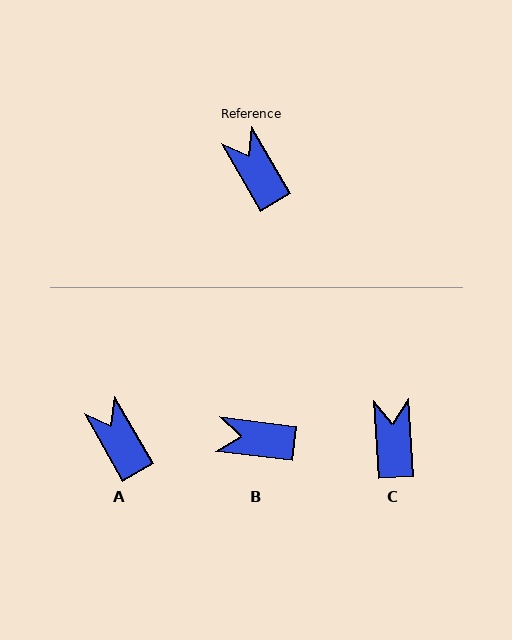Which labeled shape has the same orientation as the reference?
A.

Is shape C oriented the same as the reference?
No, it is off by about 27 degrees.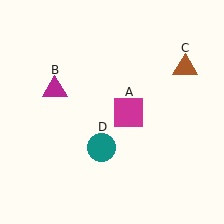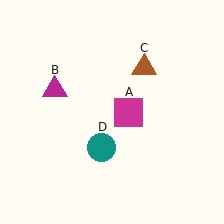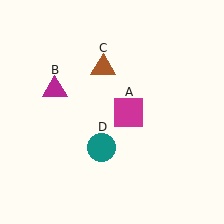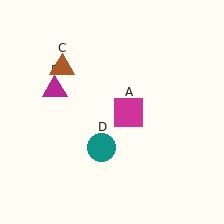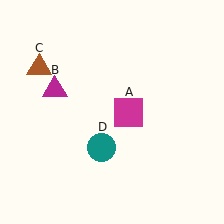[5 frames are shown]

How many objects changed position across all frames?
1 object changed position: brown triangle (object C).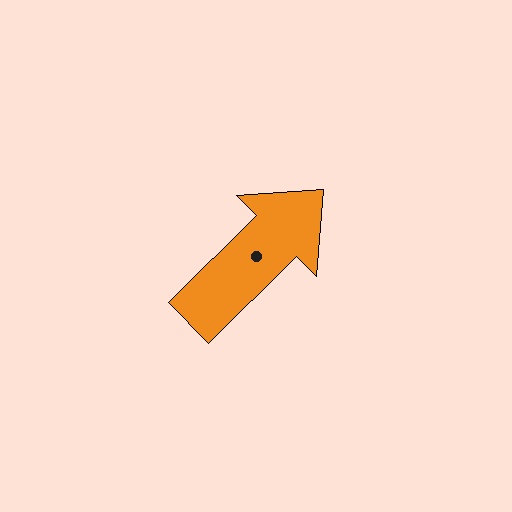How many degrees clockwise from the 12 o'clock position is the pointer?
Approximately 45 degrees.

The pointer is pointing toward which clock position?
Roughly 2 o'clock.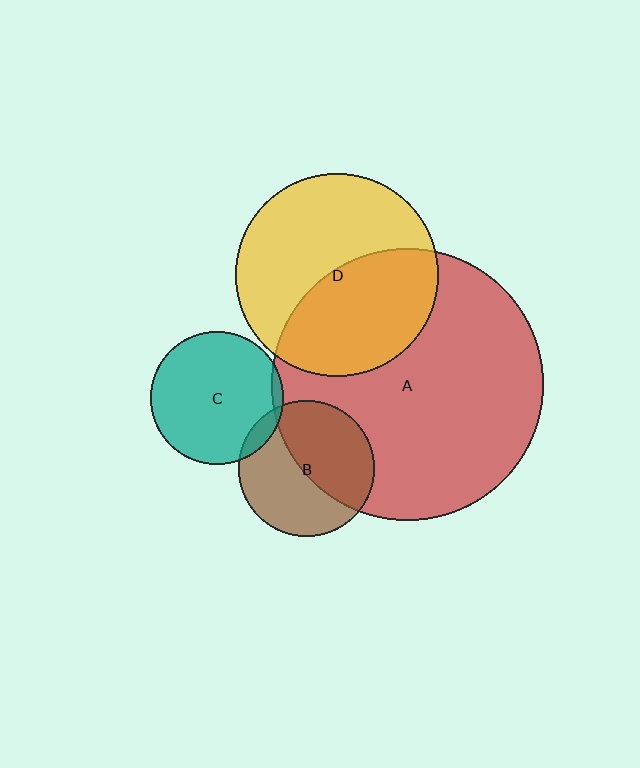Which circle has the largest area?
Circle A (red).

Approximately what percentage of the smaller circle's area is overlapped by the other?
Approximately 45%.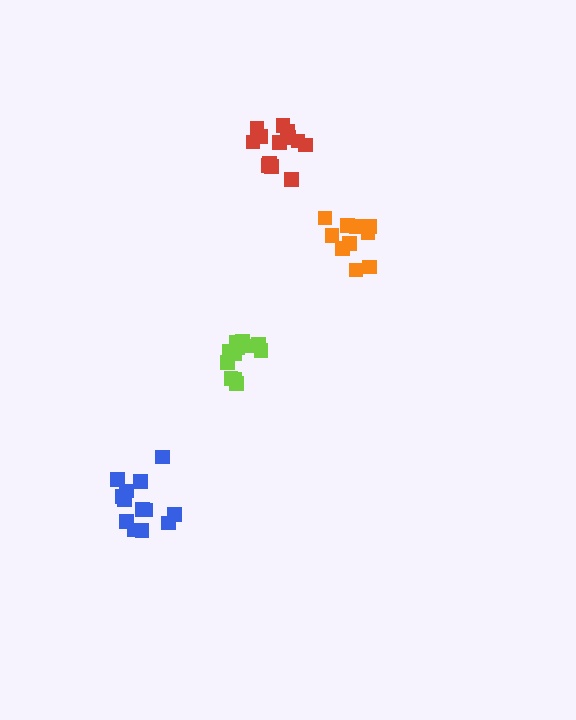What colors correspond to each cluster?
The clusters are colored: orange, blue, lime, red.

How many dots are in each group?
Group 1: 10 dots, Group 2: 13 dots, Group 3: 12 dots, Group 4: 13 dots (48 total).